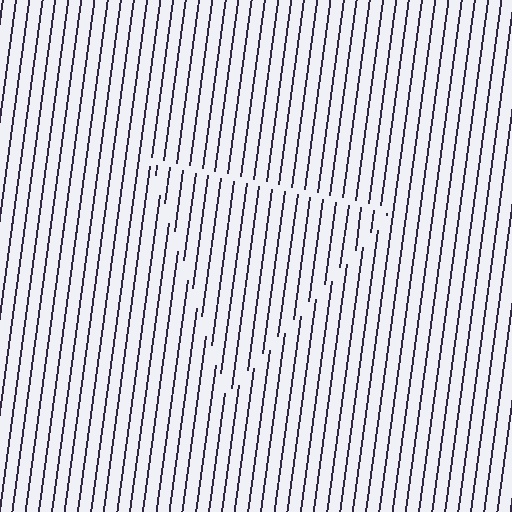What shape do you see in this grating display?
An illusory triangle. The interior of the shape contains the same grating, shifted by half a period — the contour is defined by the phase discontinuity where line-ends from the inner and outer gratings abut.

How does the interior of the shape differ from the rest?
The interior of the shape contains the same grating, shifted by half a period — the contour is defined by the phase discontinuity where line-ends from the inner and outer gratings abut.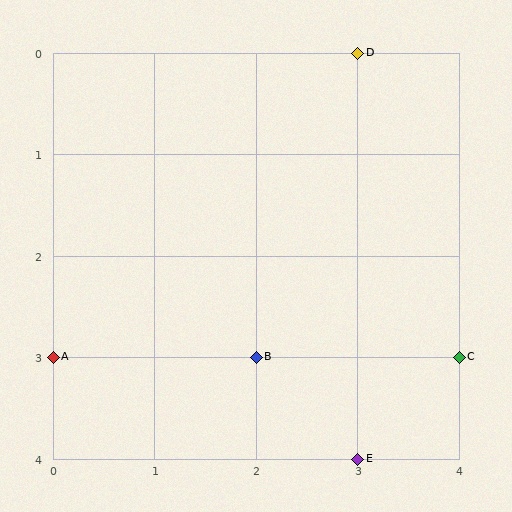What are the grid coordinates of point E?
Point E is at grid coordinates (3, 4).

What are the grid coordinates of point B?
Point B is at grid coordinates (2, 3).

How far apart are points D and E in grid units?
Points D and E are 4 rows apart.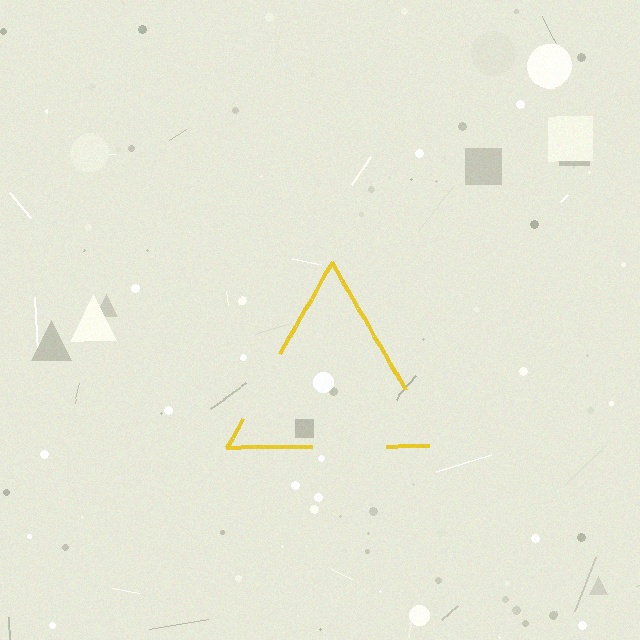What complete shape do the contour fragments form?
The contour fragments form a triangle.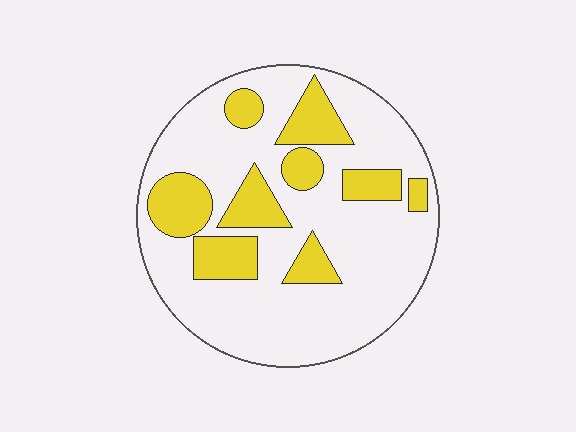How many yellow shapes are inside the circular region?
9.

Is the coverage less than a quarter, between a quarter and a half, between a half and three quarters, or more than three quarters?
Between a quarter and a half.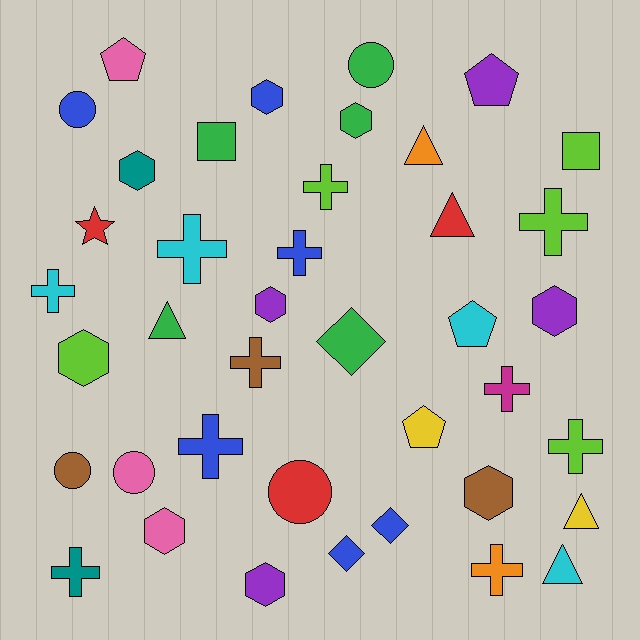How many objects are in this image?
There are 40 objects.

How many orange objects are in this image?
There are 2 orange objects.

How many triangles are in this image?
There are 5 triangles.